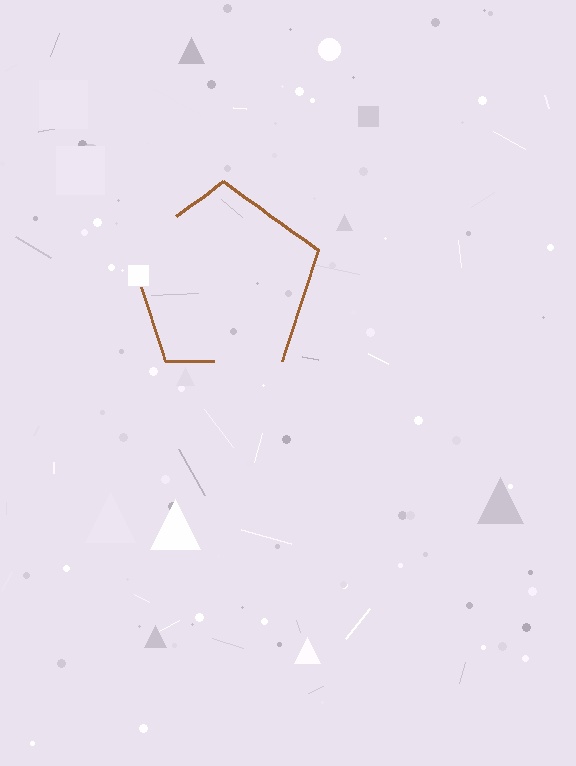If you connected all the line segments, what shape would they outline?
They would outline a pentagon.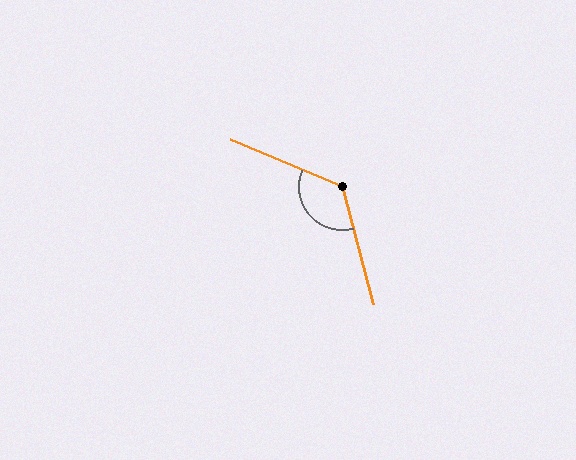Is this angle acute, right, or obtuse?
It is obtuse.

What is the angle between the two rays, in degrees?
Approximately 128 degrees.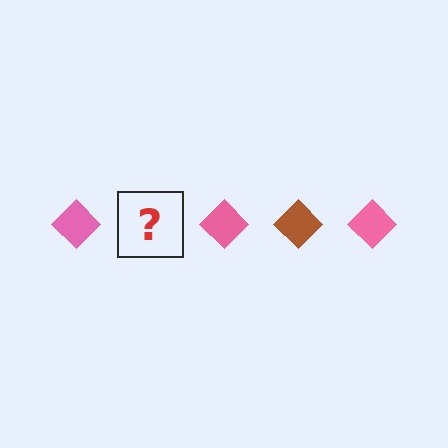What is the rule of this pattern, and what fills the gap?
The rule is that the pattern cycles through pink, brown diamonds. The gap should be filled with a brown diamond.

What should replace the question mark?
The question mark should be replaced with a brown diamond.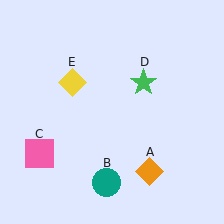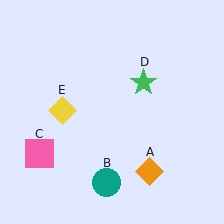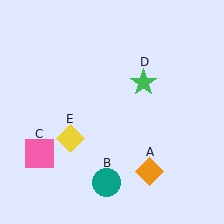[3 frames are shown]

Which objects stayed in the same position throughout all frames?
Orange diamond (object A) and teal circle (object B) and pink square (object C) and green star (object D) remained stationary.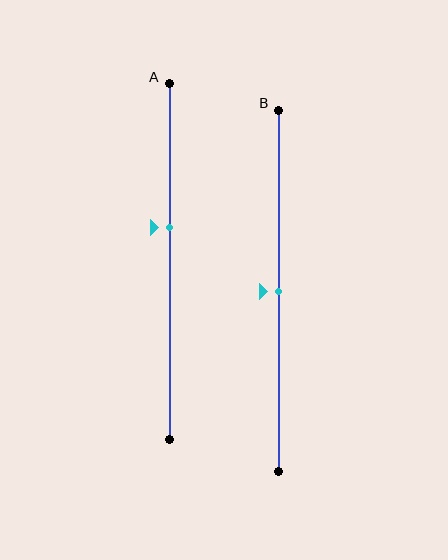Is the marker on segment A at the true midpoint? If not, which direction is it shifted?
No, the marker on segment A is shifted upward by about 10% of the segment length.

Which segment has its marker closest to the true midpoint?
Segment B has its marker closest to the true midpoint.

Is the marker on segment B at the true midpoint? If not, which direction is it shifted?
Yes, the marker on segment B is at the true midpoint.